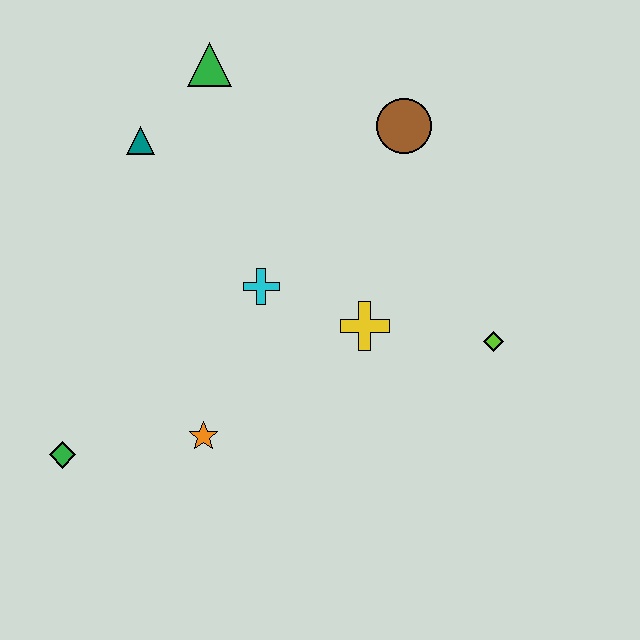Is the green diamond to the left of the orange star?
Yes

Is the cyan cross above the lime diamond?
Yes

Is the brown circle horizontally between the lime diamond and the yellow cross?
Yes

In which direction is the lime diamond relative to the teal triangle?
The lime diamond is to the right of the teal triangle.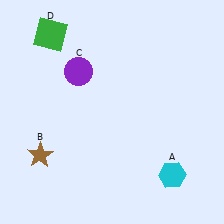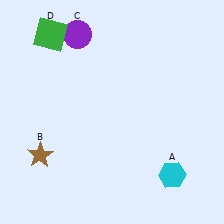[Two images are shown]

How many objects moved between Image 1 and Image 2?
1 object moved between the two images.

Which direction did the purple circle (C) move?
The purple circle (C) moved up.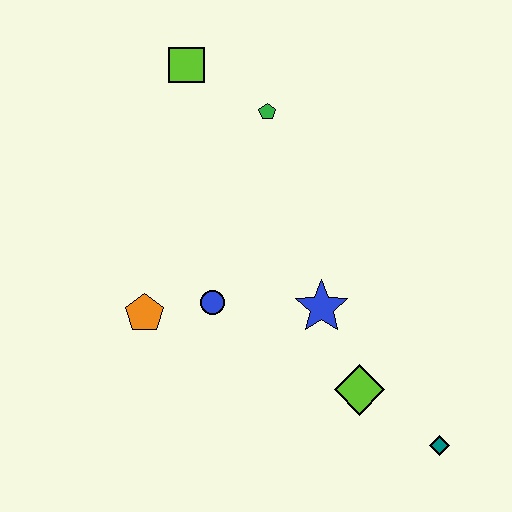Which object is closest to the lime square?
The green pentagon is closest to the lime square.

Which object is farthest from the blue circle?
The teal diamond is farthest from the blue circle.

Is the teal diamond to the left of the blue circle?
No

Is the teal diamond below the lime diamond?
Yes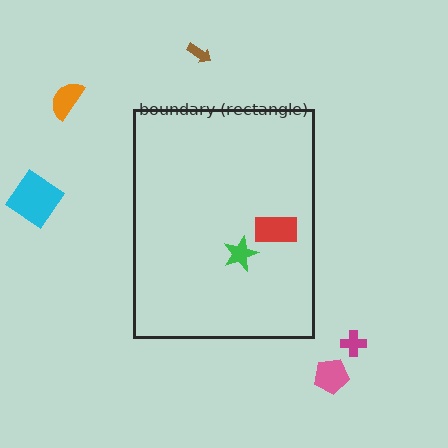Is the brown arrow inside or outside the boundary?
Outside.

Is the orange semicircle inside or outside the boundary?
Outside.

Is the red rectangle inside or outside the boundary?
Inside.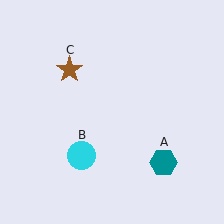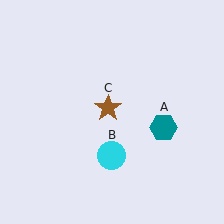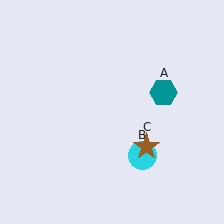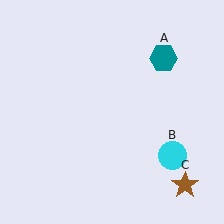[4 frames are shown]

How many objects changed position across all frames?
3 objects changed position: teal hexagon (object A), cyan circle (object B), brown star (object C).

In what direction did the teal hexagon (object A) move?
The teal hexagon (object A) moved up.